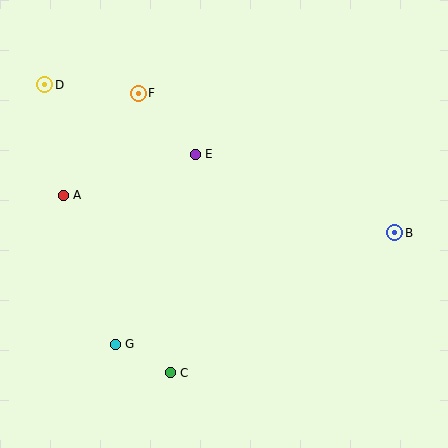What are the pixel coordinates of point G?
Point G is at (115, 344).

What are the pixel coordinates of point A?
Point A is at (63, 195).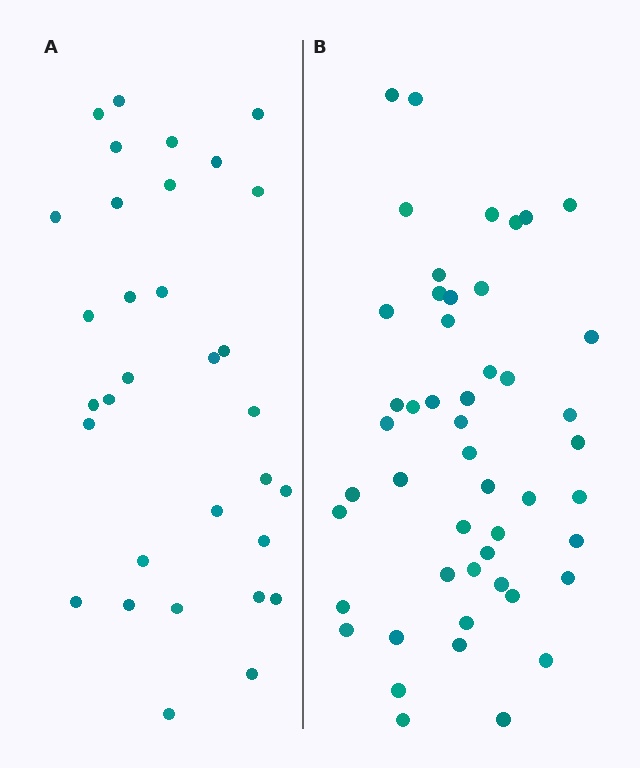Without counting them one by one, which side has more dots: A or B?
Region B (the right region) has more dots.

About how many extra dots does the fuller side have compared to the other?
Region B has approximately 15 more dots than region A.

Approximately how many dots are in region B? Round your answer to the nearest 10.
About 50 dots. (The exact count is 49, which rounds to 50.)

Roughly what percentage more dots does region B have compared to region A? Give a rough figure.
About 55% more.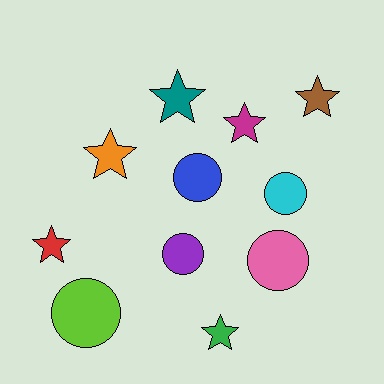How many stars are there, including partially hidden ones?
There are 6 stars.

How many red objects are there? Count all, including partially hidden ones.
There is 1 red object.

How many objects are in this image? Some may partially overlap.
There are 11 objects.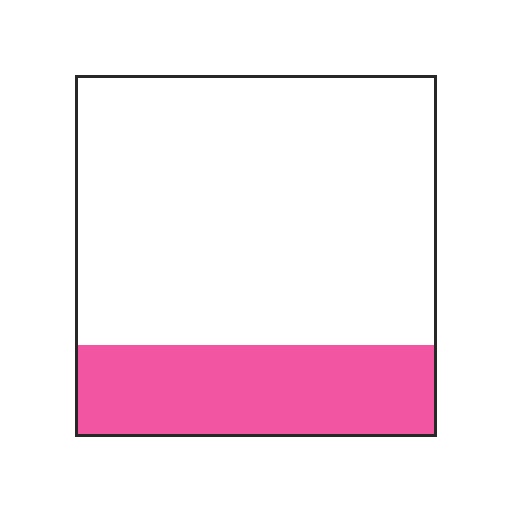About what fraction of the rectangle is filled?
About one quarter (1/4).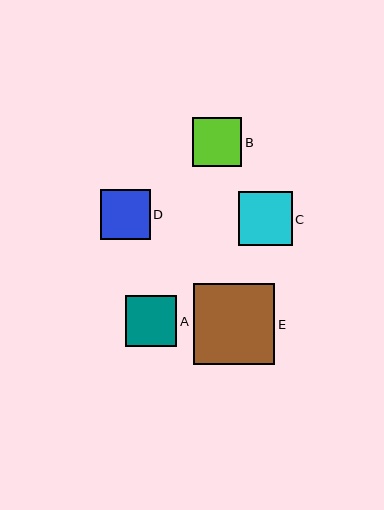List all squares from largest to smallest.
From largest to smallest: E, C, A, D, B.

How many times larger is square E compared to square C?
Square E is approximately 1.5 times the size of square C.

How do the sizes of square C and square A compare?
Square C and square A are approximately the same size.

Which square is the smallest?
Square B is the smallest with a size of approximately 50 pixels.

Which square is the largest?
Square E is the largest with a size of approximately 81 pixels.